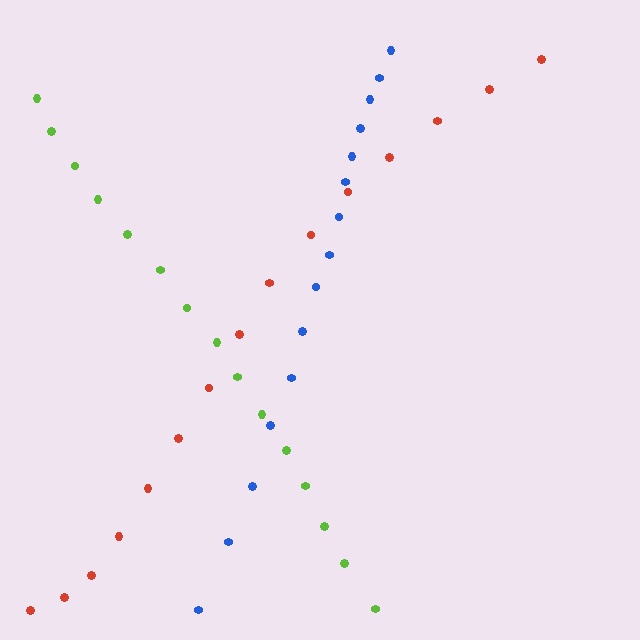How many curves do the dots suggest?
There are 3 distinct paths.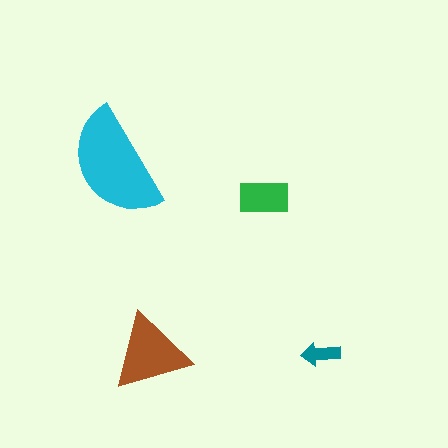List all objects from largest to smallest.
The cyan semicircle, the brown triangle, the green rectangle, the teal arrow.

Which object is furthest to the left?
The cyan semicircle is leftmost.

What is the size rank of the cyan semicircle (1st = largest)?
1st.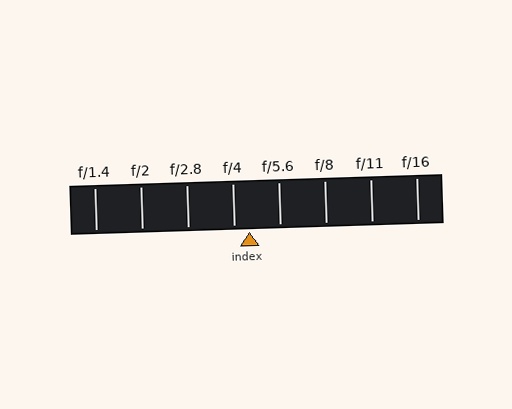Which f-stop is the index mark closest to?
The index mark is closest to f/4.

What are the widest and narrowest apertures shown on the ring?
The widest aperture shown is f/1.4 and the narrowest is f/16.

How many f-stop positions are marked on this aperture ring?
There are 8 f-stop positions marked.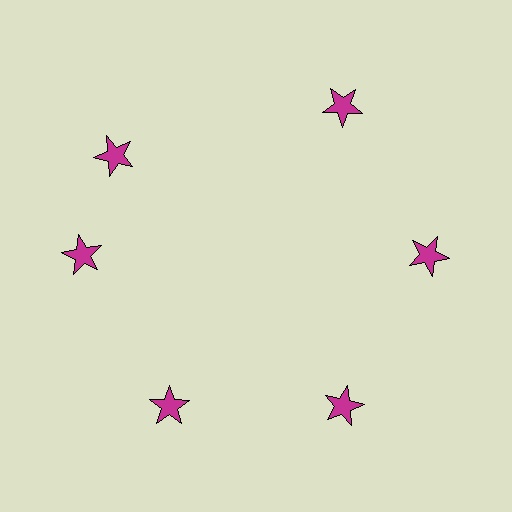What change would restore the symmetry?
The symmetry would be restored by rotating it back into even spacing with its neighbors so that all 6 stars sit at equal angles and equal distance from the center.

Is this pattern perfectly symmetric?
No. The 6 magenta stars are arranged in a ring, but one element near the 11 o'clock position is rotated out of alignment along the ring, breaking the 6-fold rotational symmetry.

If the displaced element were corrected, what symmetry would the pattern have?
It would have 6-fold rotational symmetry — the pattern would map onto itself every 60 degrees.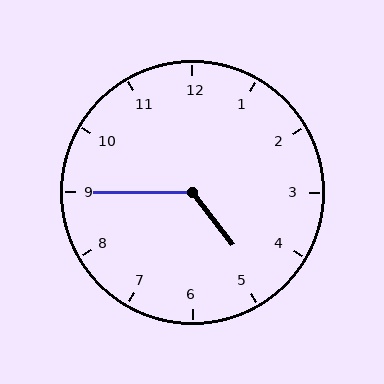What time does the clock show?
4:45.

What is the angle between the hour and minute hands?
Approximately 128 degrees.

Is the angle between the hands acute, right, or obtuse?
It is obtuse.